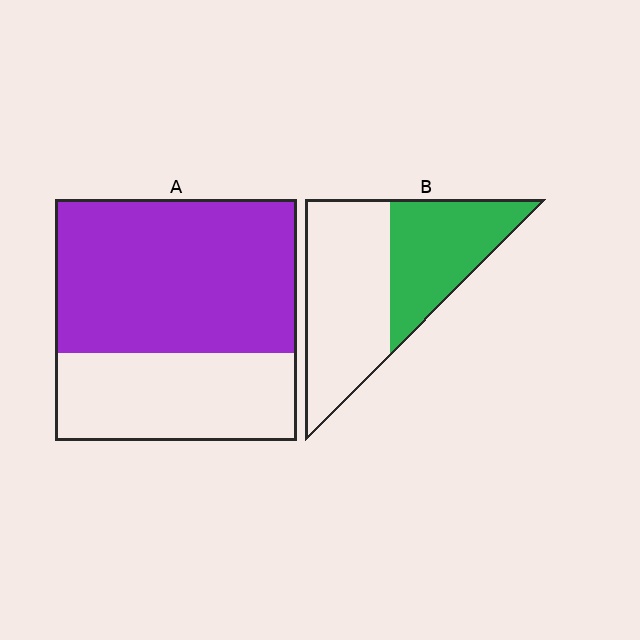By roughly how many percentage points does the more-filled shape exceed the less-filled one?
By roughly 20 percentage points (A over B).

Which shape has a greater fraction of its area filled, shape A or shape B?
Shape A.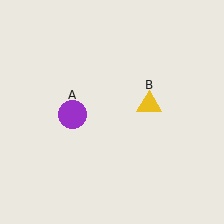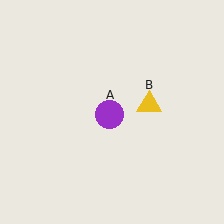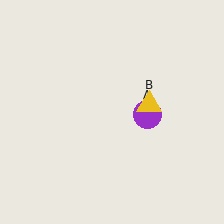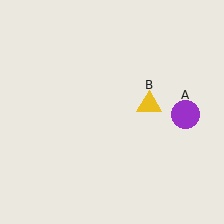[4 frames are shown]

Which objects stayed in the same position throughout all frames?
Yellow triangle (object B) remained stationary.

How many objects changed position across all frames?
1 object changed position: purple circle (object A).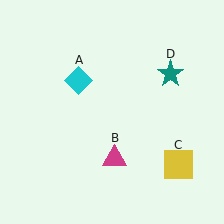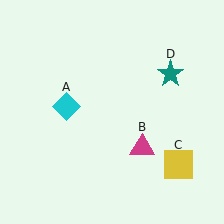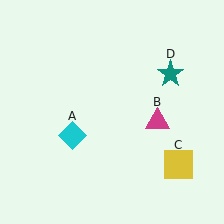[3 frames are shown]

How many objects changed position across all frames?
2 objects changed position: cyan diamond (object A), magenta triangle (object B).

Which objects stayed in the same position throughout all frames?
Yellow square (object C) and teal star (object D) remained stationary.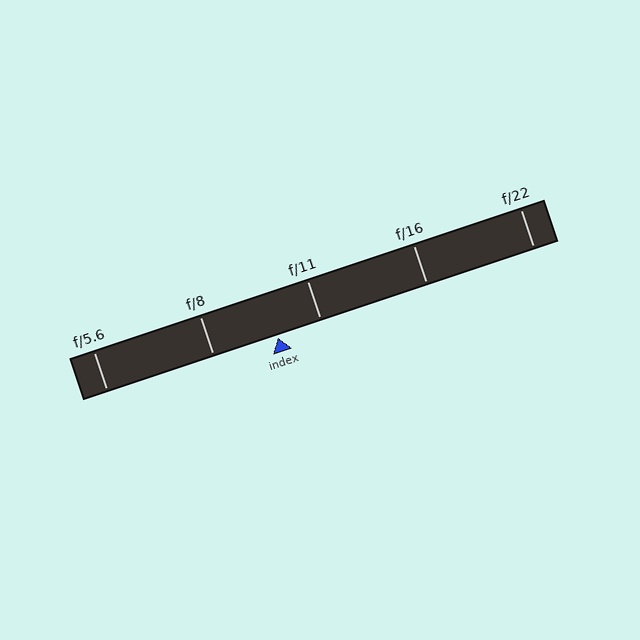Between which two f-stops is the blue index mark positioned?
The index mark is between f/8 and f/11.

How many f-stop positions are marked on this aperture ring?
There are 5 f-stop positions marked.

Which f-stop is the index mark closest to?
The index mark is closest to f/11.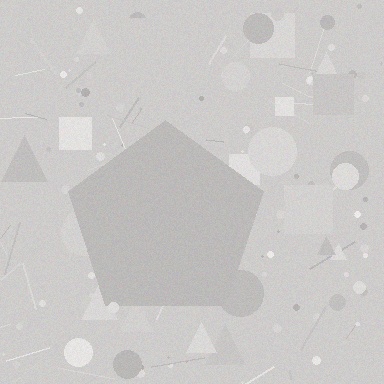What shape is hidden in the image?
A pentagon is hidden in the image.